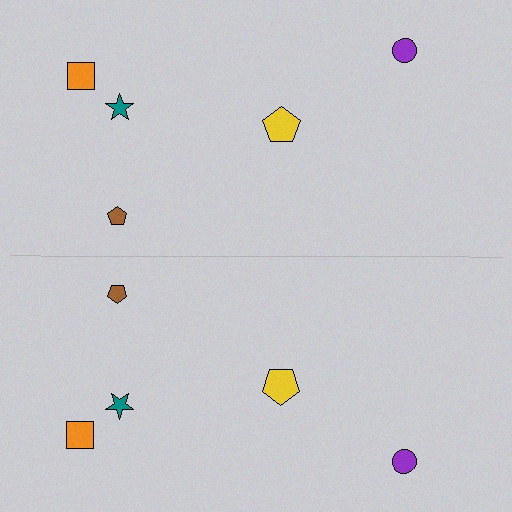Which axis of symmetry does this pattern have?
The pattern has a horizontal axis of symmetry running through the center of the image.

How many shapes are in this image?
There are 10 shapes in this image.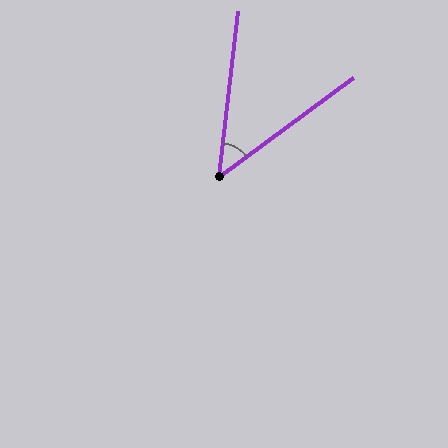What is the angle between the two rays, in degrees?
Approximately 47 degrees.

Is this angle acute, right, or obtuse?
It is acute.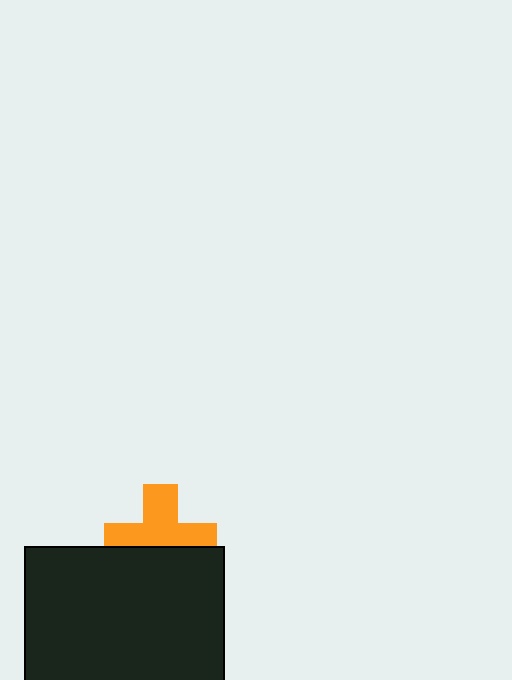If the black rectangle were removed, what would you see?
You would see the complete orange cross.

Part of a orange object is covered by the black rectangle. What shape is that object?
It is a cross.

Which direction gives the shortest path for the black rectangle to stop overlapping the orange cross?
Moving down gives the shortest separation.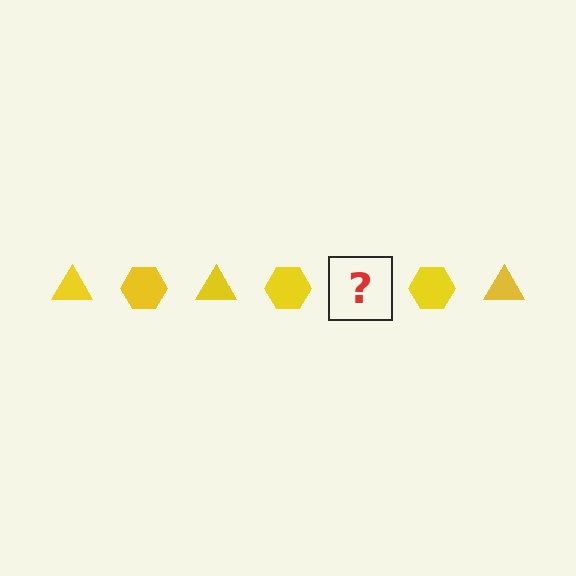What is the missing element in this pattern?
The missing element is a yellow triangle.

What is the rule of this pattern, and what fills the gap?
The rule is that the pattern cycles through triangle, hexagon shapes in yellow. The gap should be filled with a yellow triangle.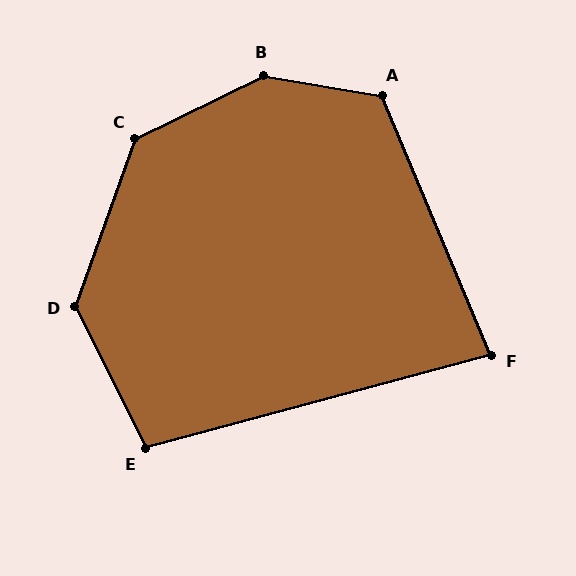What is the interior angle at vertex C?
Approximately 136 degrees (obtuse).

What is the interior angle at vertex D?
Approximately 134 degrees (obtuse).